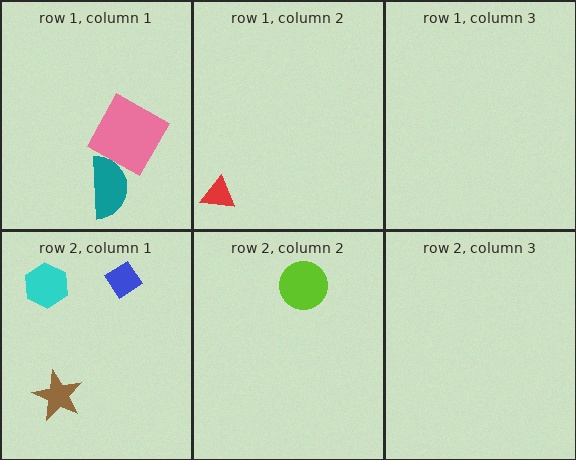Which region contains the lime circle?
The row 2, column 2 region.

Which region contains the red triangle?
The row 1, column 2 region.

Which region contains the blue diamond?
The row 2, column 1 region.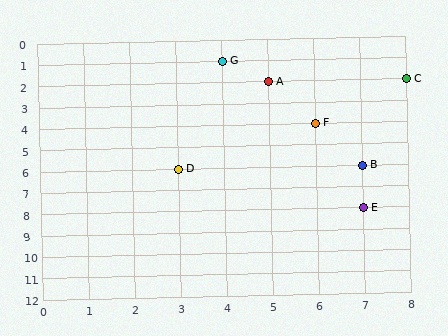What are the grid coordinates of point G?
Point G is at grid coordinates (4, 1).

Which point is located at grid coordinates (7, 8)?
Point E is at (7, 8).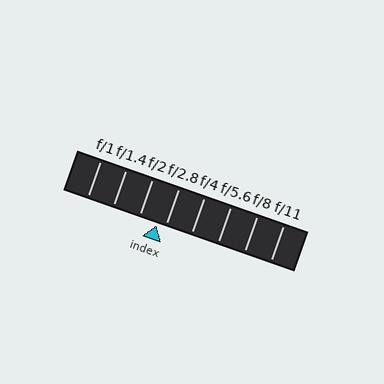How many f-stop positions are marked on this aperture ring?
There are 8 f-stop positions marked.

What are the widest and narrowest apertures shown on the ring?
The widest aperture shown is f/1 and the narrowest is f/11.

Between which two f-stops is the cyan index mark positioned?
The index mark is between f/2 and f/2.8.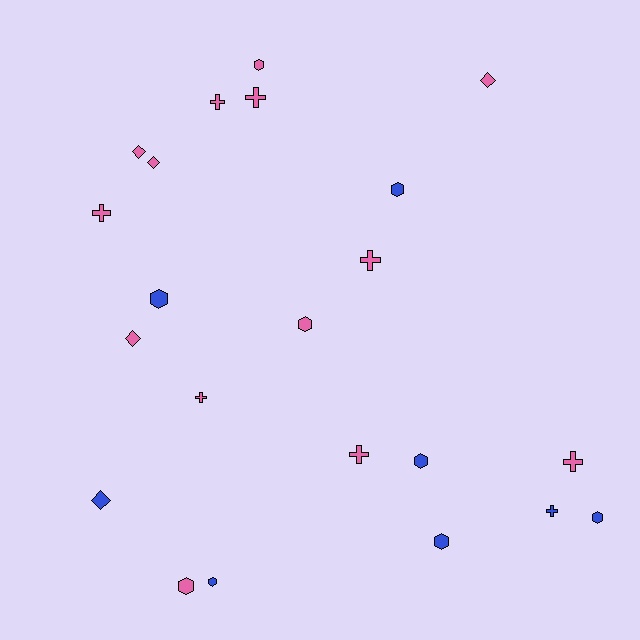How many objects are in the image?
There are 22 objects.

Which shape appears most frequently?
Hexagon, with 9 objects.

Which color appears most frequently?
Pink, with 14 objects.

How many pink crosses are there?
There are 7 pink crosses.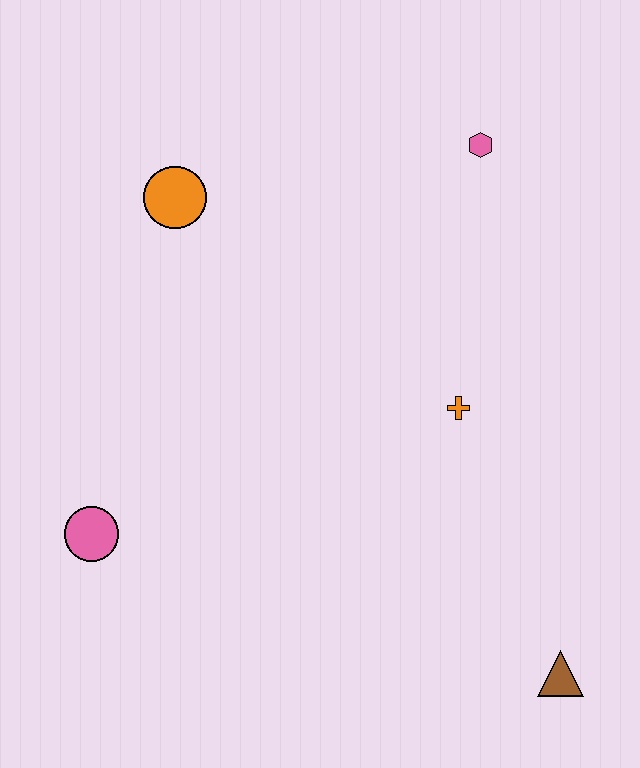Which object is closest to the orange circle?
The pink hexagon is closest to the orange circle.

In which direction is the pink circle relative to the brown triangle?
The pink circle is to the left of the brown triangle.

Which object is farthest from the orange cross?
The pink circle is farthest from the orange cross.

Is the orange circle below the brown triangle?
No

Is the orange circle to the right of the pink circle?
Yes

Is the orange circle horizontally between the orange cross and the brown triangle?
No